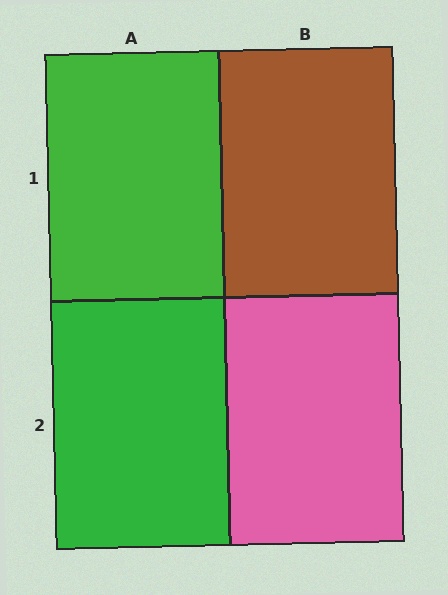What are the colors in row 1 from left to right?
Green, brown.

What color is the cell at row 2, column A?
Green.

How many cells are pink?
1 cell is pink.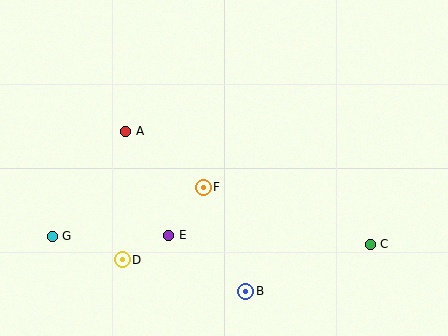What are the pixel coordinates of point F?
Point F is at (203, 187).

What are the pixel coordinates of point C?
Point C is at (370, 244).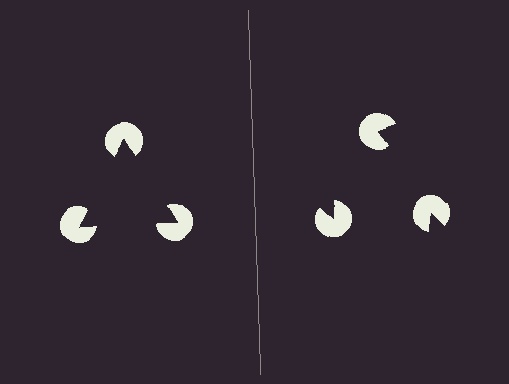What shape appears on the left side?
An illusory triangle.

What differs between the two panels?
The pac-man discs are positioned identically on both sides; only the wedge orientations differ. On the left they align to a triangle; on the right they are misaligned.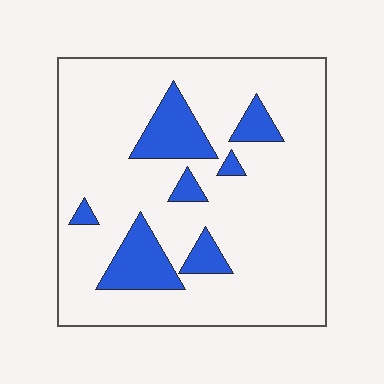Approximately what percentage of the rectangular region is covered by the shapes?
Approximately 15%.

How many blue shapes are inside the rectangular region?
7.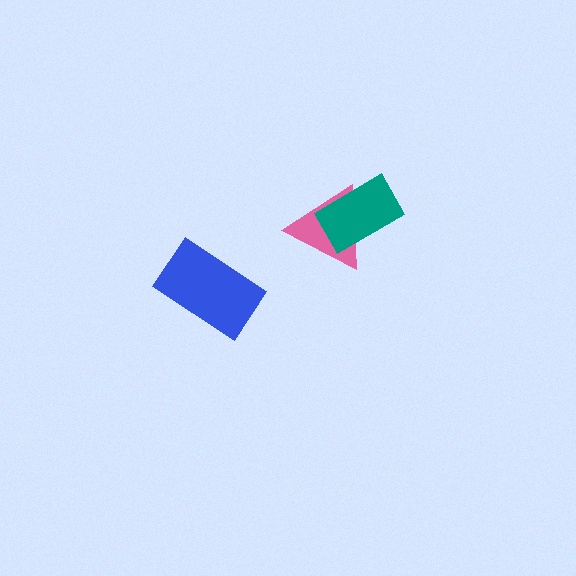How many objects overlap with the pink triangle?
1 object overlaps with the pink triangle.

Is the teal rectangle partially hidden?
No, no other shape covers it.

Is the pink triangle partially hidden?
Yes, it is partially covered by another shape.